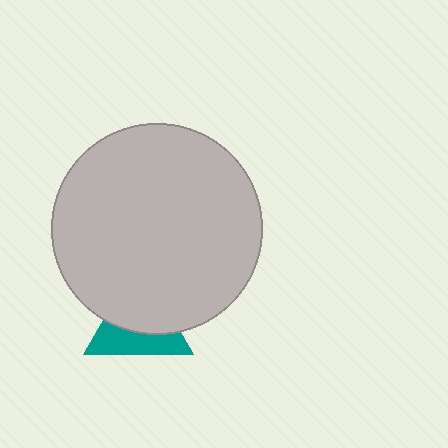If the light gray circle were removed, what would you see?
You would see the complete teal triangle.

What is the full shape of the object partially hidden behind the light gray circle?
The partially hidden object is a teal triangle.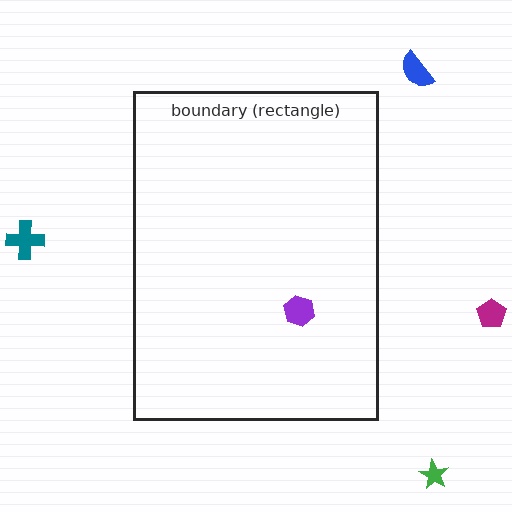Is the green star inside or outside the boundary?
Outside.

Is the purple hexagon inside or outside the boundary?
Inside.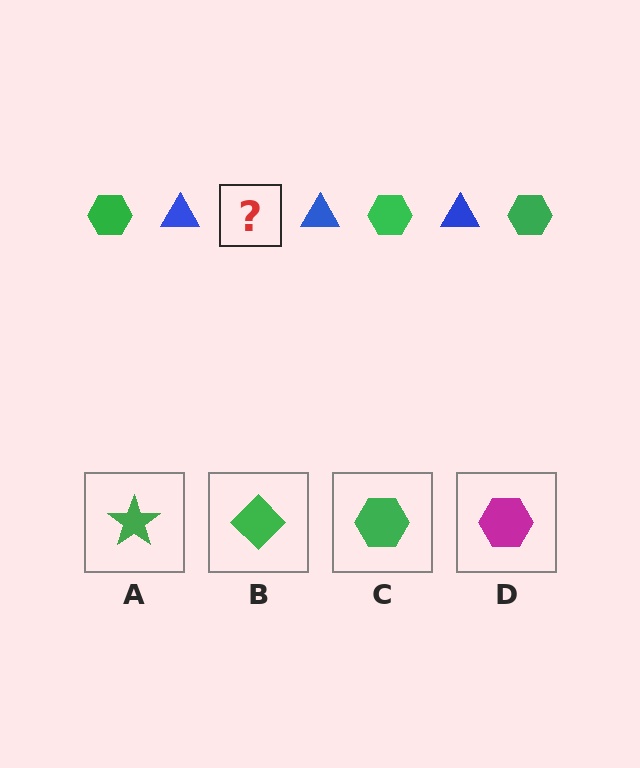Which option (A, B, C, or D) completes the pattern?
C.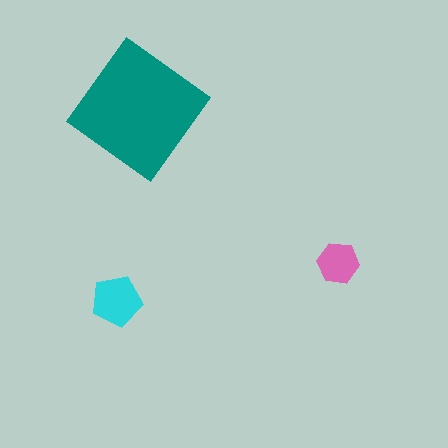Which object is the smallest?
The pink hexagon.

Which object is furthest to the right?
The pink hexagon is rightmost.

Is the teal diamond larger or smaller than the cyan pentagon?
Larger.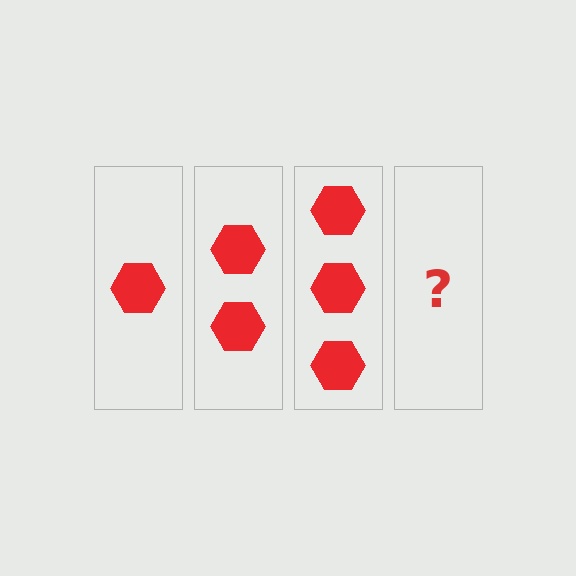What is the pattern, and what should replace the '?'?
The pattern is that each step adds one more hexagon. The '?' should be 4 hexagons.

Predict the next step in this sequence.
The next step is 4 hexagons.